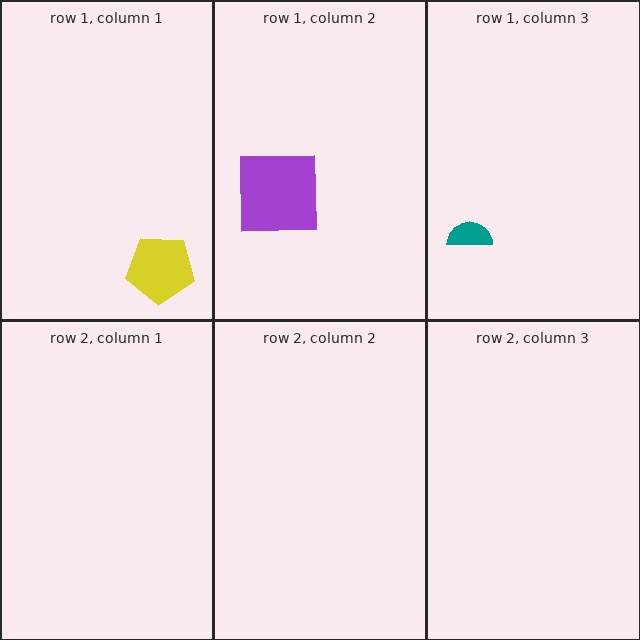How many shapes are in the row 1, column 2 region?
1.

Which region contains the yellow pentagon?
The row 1, column 1 region.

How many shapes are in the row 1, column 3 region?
1.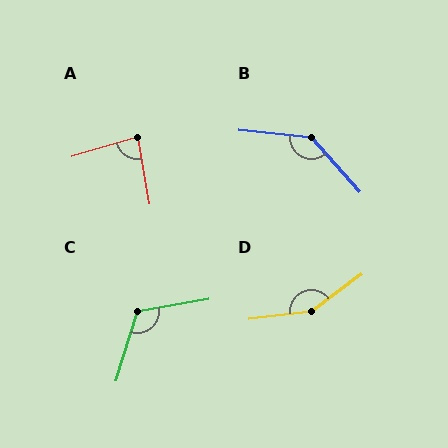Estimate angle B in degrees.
Approximately 137 degrees.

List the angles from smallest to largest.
A (84°), C (117°), B (137°), D (149°).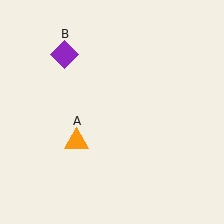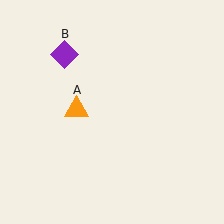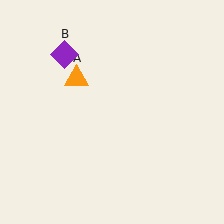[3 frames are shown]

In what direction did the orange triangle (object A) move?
The orange triangle (object A) moved up.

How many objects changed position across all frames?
1 object changed position: orange triangle (object A).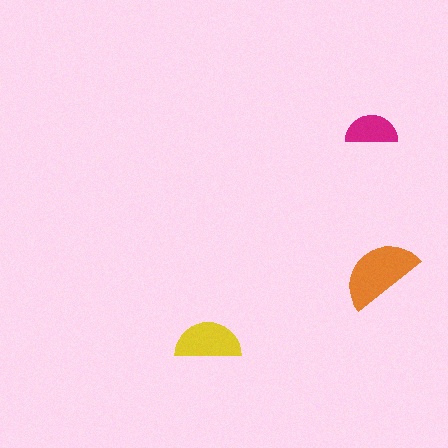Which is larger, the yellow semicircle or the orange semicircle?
The orange one.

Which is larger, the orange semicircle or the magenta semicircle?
The orange one.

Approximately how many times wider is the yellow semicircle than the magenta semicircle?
About 1.5 times wider.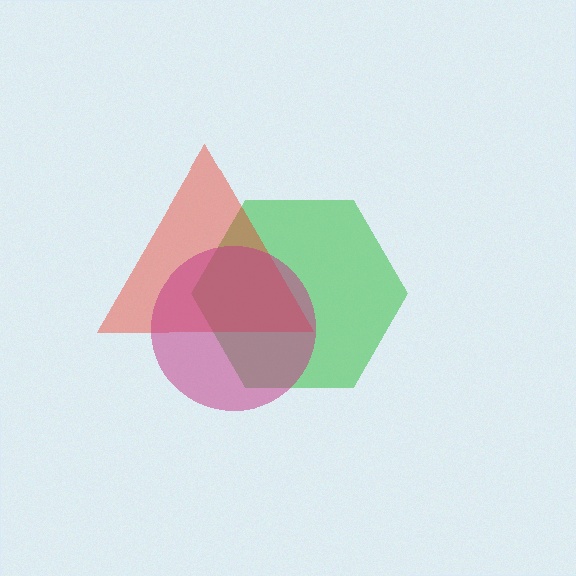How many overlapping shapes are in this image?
There are 3 overlapping shapes in the image.